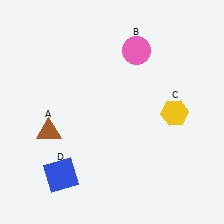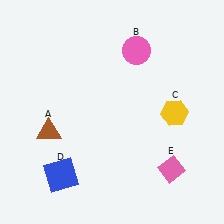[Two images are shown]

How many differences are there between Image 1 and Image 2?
There is 1 difference between the two images.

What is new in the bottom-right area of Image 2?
A pink diamond (E) was added in the bottom-right area of Image 2.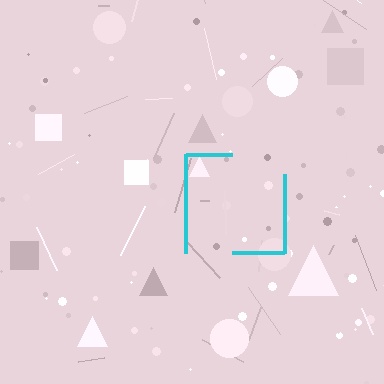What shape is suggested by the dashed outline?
The dashed outline suggests a square.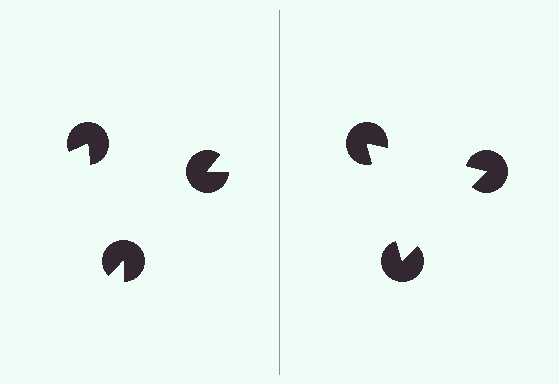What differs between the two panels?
The pac-man discs are positioned identically on both sides; only the wedge orientations differ. On the right they align to a triangle; on the left they are misaligned.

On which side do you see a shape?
An illusory triangle appears on the right side. On the left side the wedge cuts are rotated, so no coherent shape forms.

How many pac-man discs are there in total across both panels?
6 — 3 on each side.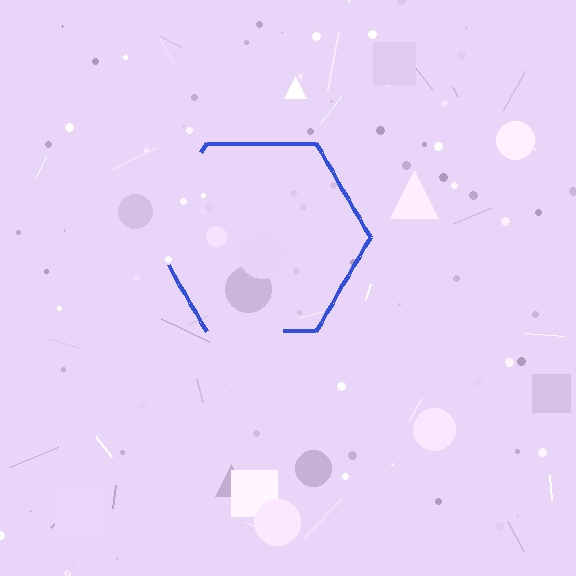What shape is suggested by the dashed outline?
The dashed outline suggests a hexagon.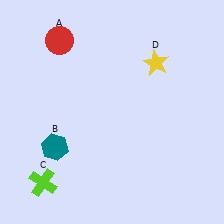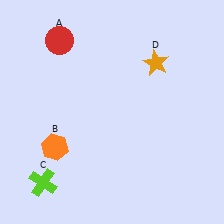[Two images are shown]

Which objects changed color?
B changed from teal to orange. D changed from yellow to orange.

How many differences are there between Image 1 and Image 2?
There are 2 differences between the two images.